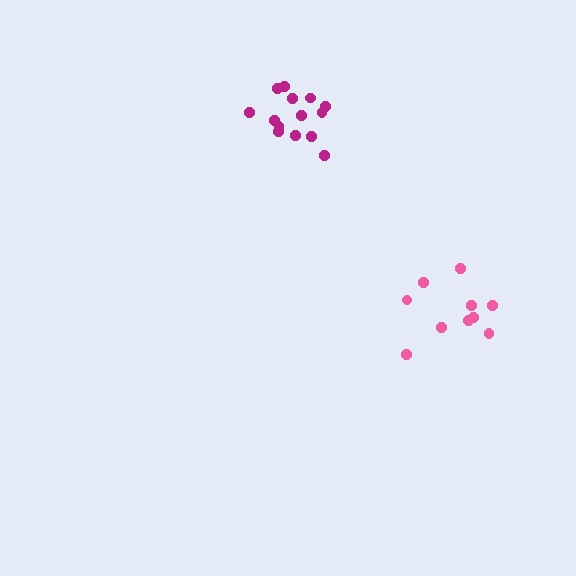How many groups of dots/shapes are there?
There are 2 groups.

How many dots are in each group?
Group 1: 10 dots, Group 2: 14 dots (24 total).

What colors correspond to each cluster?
The clusters are colored: pink, magenta.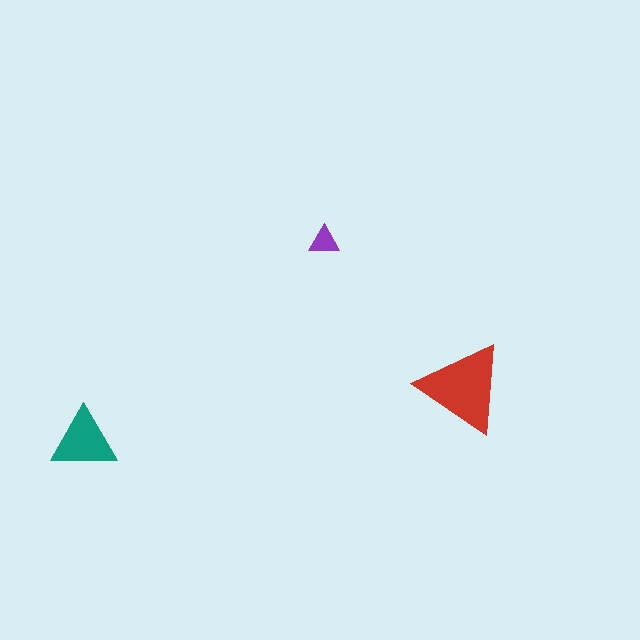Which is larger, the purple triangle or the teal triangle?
The teal one.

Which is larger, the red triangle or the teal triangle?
The red one.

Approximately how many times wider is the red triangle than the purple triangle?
About 3 times wider.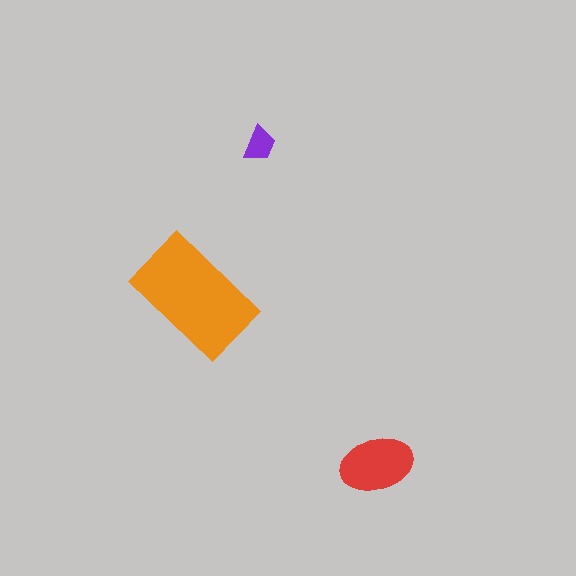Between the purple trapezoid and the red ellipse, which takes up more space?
The red ellipse.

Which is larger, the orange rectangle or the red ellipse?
The orange rectangle.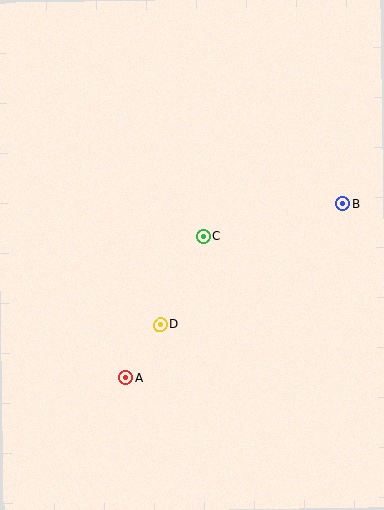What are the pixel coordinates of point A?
Point A is at (126, 378).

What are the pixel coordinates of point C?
Point C is at (203, 236).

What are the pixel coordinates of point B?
Point B is at (343, 203).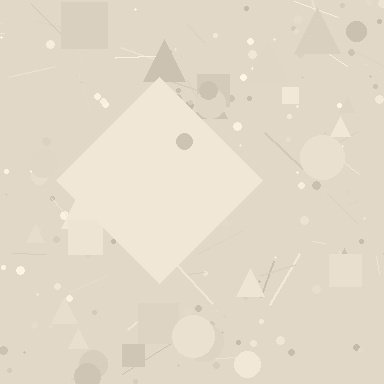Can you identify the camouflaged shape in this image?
The camouflaged shape is a diamond.